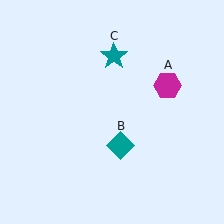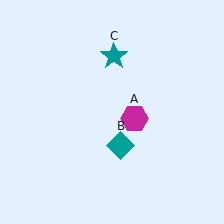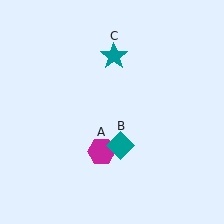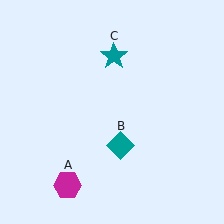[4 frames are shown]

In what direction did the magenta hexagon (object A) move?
The magenta hexagon (object A) moved down and to the left.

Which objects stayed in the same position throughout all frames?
Teal diamond (object B) and teal star (object C) remained stationary.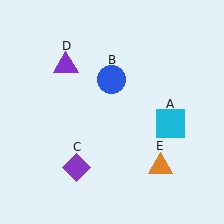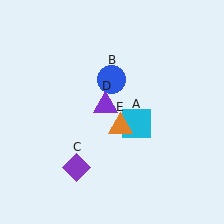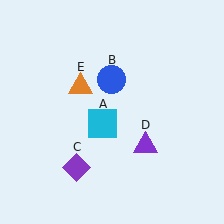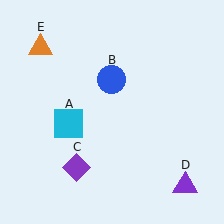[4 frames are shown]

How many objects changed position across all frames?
3 objects changed position: cyan square (object A), purple triangle (object D), orange triangle (object E).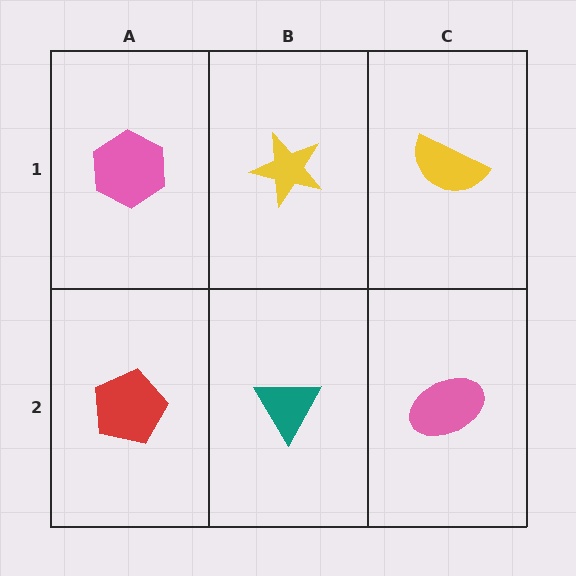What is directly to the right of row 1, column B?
A yellow semicircle.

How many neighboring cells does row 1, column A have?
2.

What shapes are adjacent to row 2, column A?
A pink hexagon (row 1, column A), a teal triangle (row 2, column B).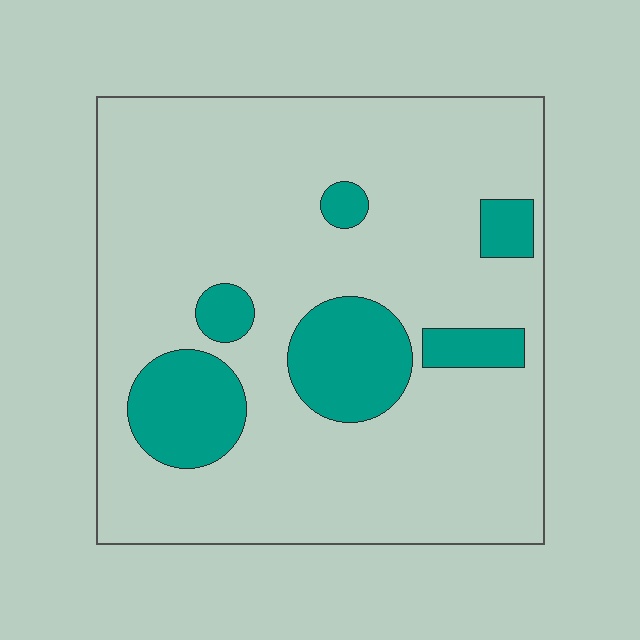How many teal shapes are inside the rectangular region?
6.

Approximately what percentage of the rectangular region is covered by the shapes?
Approximately 20%.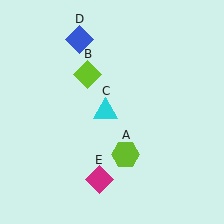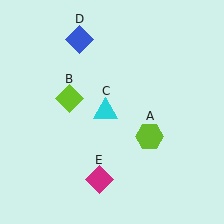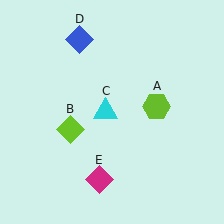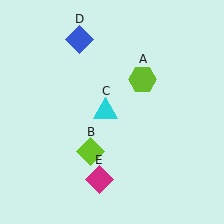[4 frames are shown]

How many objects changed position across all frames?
2 objects changed position: lime hexagon (object A), lime diamond (object B).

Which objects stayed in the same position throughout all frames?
Cyan triangle (object C) and blue diamond (object D) and magenta diamond (object E) remained stationary.